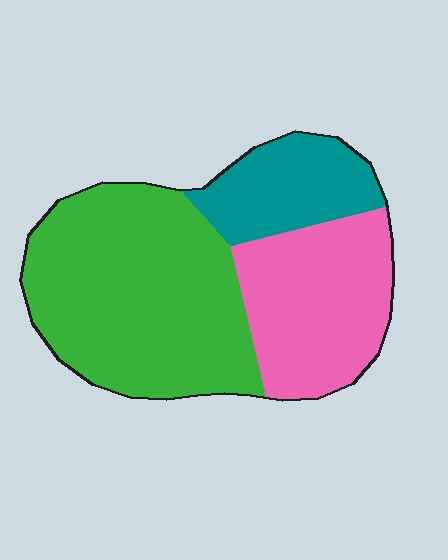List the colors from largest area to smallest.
From largest to smallest: green, pink, teal.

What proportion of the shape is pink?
Pink covers around 30% of the shape.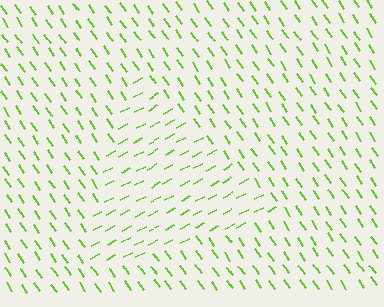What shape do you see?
I see a triangle.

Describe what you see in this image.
The image is filled with small lime line segments. A triangle region in the image has lines oriented differently from the surrounding lines, creating a visible texture boundary.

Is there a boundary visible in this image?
Yes, there is a texture boundary formed by a change in line orientation.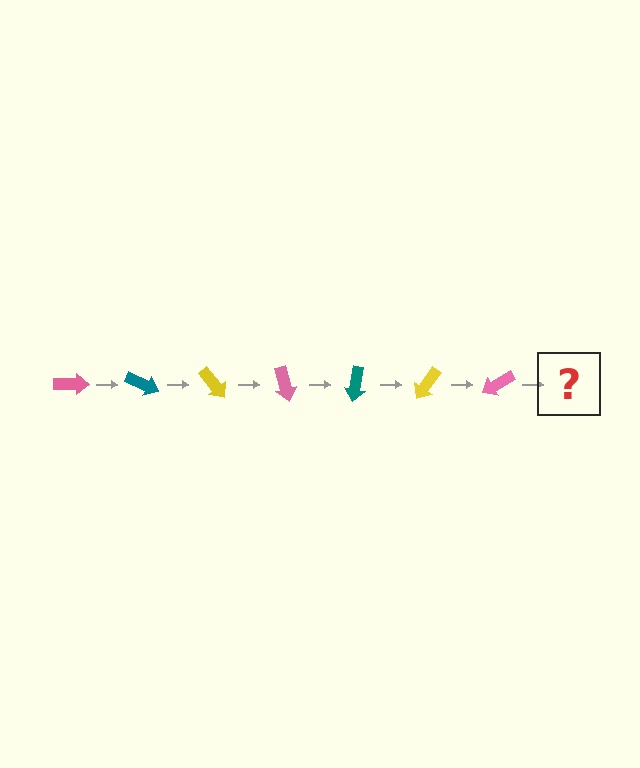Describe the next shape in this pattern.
It should be a teal arrow, rotated 175 degrees from the start.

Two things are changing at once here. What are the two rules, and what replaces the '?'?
The two rules are that it rotates 25 degrees each step and the color cycles through pink, teal, and yellow. The '?' should be a teal arrow, rotated 175 degrees from the start.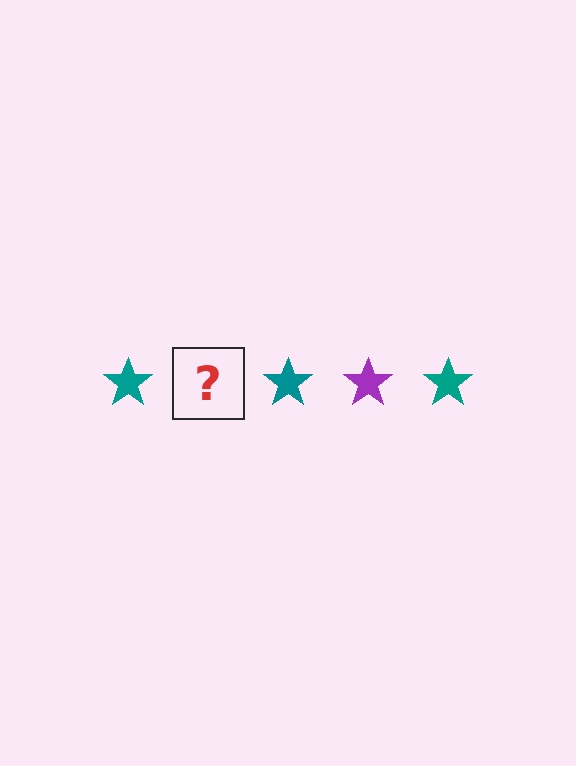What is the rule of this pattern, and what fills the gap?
The rule is that the pattern cycles through teal, purple stars. The gap should be filled with a purple star.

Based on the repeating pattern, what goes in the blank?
The blank should be a purple star.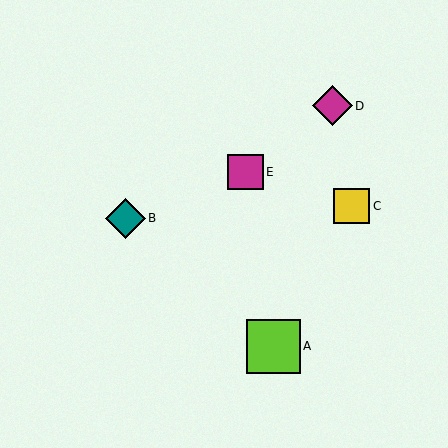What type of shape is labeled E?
Shape E is a magenta square.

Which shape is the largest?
The lime square (labeled A) is the largest.